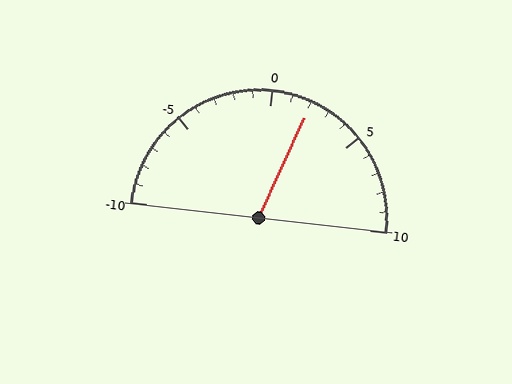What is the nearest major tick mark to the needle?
The nearest major tick mark is 0.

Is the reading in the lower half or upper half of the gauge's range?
The reading is in the upper half of the range (-10 to 10).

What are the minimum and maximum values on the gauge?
The gauge ranges from -10 to 10.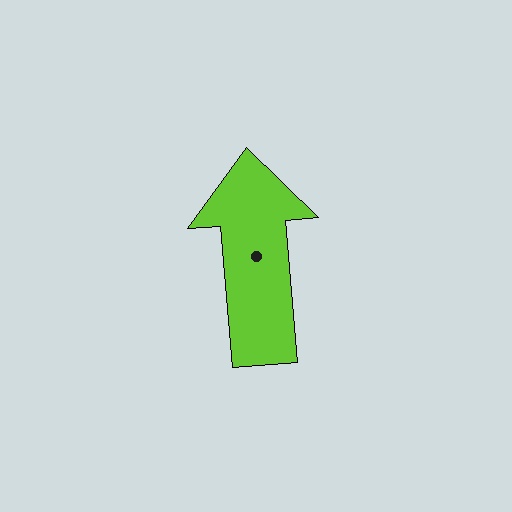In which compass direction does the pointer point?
North.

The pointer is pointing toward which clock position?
Roughly 12 o'clock.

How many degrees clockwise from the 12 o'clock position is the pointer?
Approximately 355 degrees.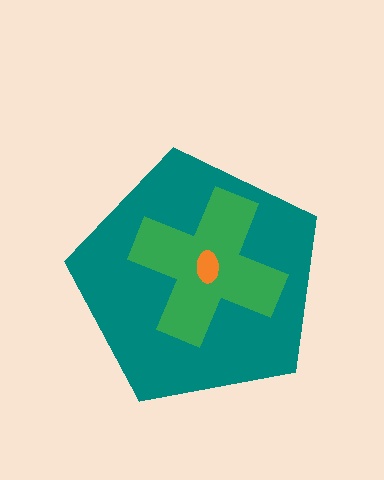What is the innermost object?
The orange ellipse.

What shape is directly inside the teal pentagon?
The green cross.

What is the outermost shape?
The teal pentagon.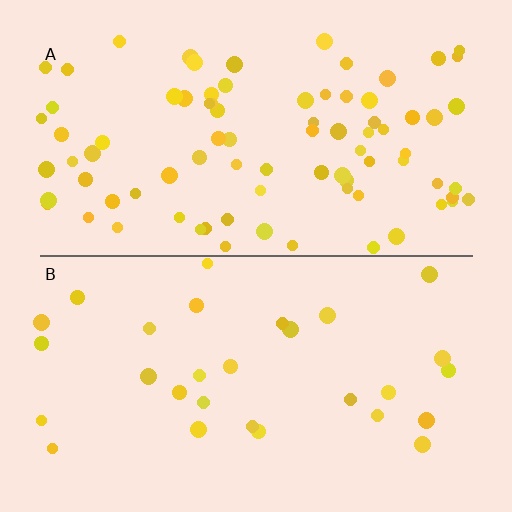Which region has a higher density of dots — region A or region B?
A (the top).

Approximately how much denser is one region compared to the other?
Approximately 2.9× — region A over region B.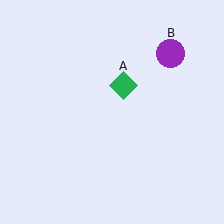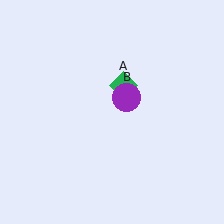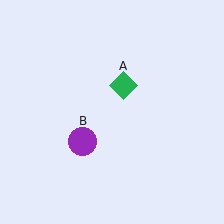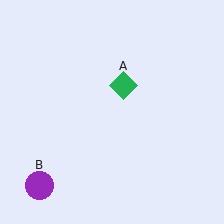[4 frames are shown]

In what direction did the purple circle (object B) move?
The purple circle (object B) moved down and to the left.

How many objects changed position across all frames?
1 object changed position: purple circle (object B).